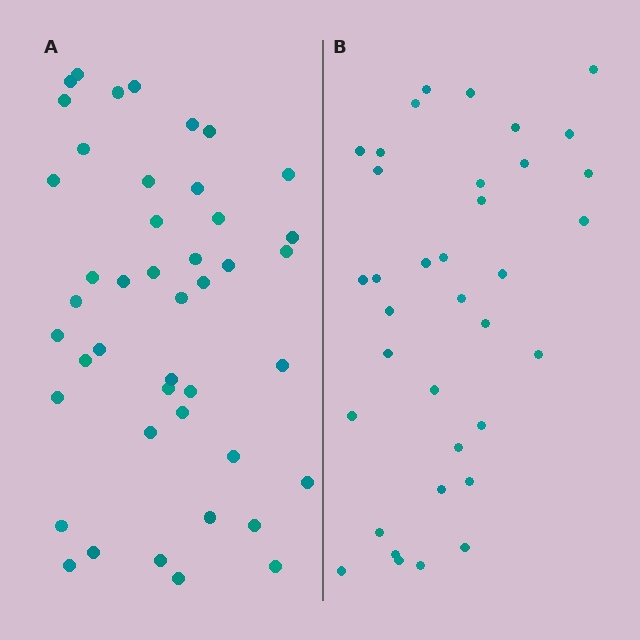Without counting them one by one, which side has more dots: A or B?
Region A (the left region) has more dots.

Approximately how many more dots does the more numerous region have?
Region A has roughly 8 or so more dots than region B.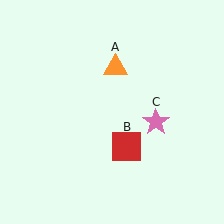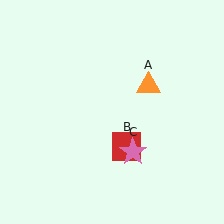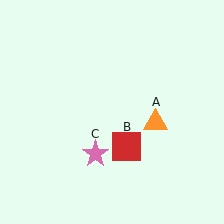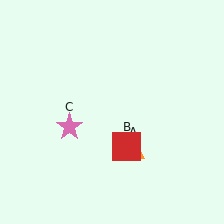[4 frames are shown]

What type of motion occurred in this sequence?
The orange triangle (object A), pink star (object C) rotated clockwise around the center of the scene.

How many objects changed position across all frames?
2 objects changed position: orange triangle (object A), pink star (object C).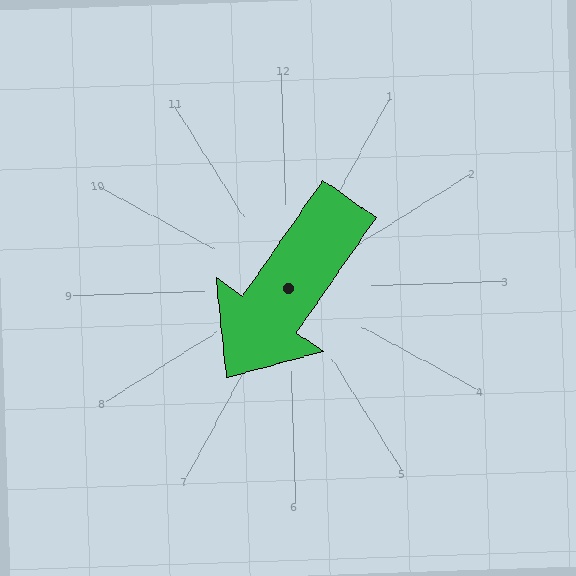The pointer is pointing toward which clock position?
Roughly 7 o'clock.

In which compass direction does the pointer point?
Southwest.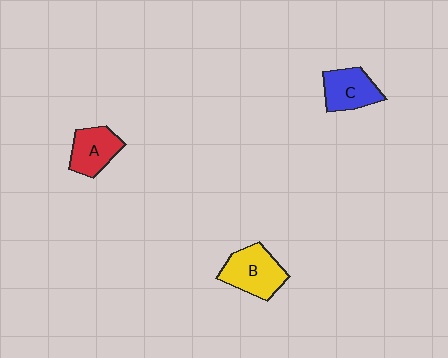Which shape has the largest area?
Shape B (yellow).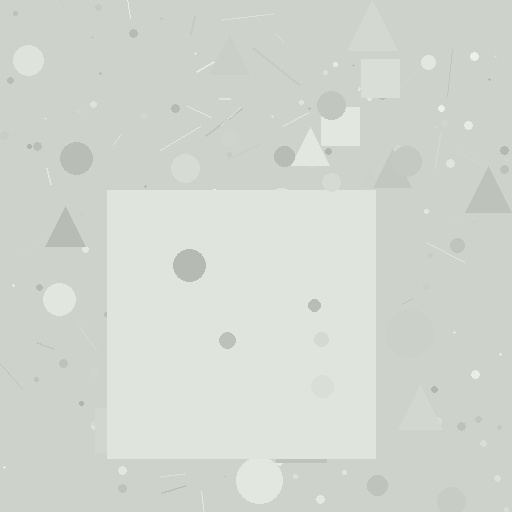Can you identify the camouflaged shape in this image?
The camouflaged shape is a square.